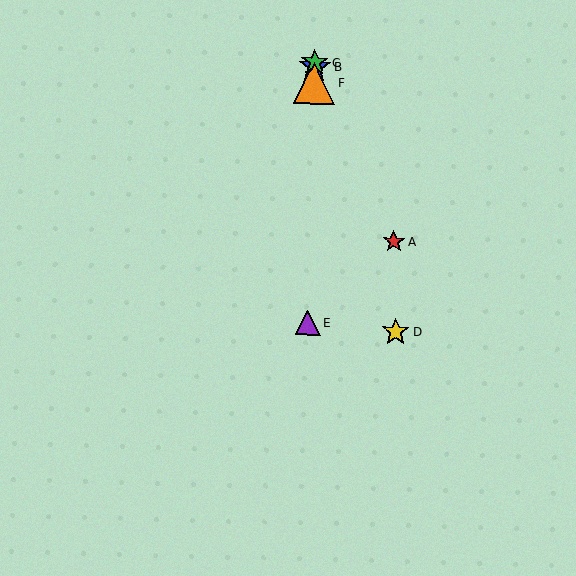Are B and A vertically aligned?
No, B is at x≈315 and A is at x≈394.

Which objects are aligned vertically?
Objects B, C, E, F are aligned vertically.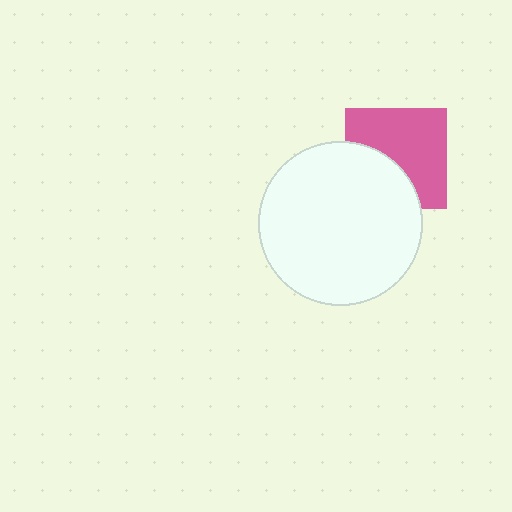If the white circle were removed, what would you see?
You would see the complete pink square.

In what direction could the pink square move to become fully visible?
The pink square could move toward the upper-right. That would shift it out from behind the white circle entirely.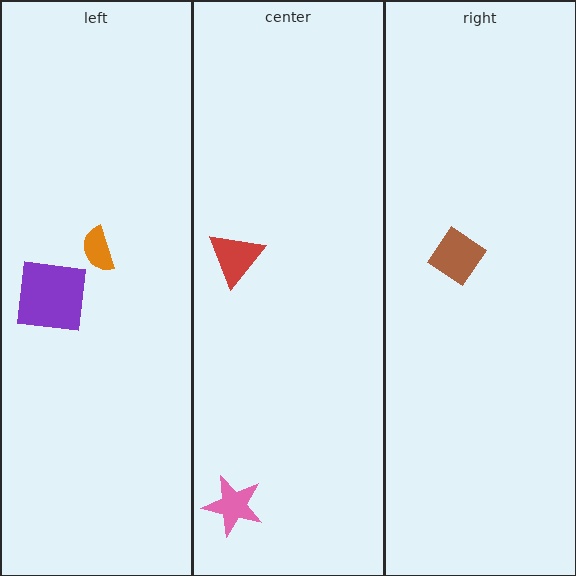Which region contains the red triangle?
The center region.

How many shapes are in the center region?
2.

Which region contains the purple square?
The left region.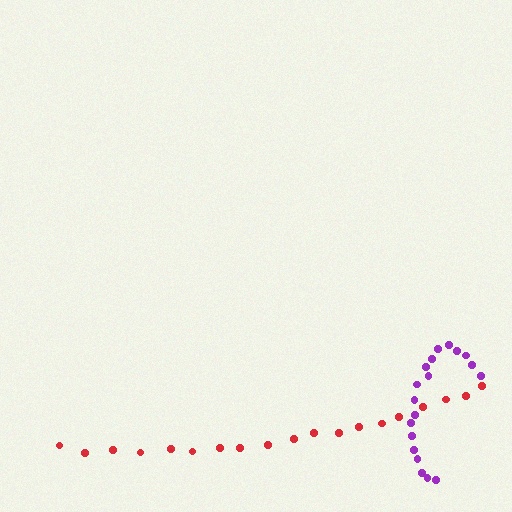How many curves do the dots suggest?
There are 2 distinct paths.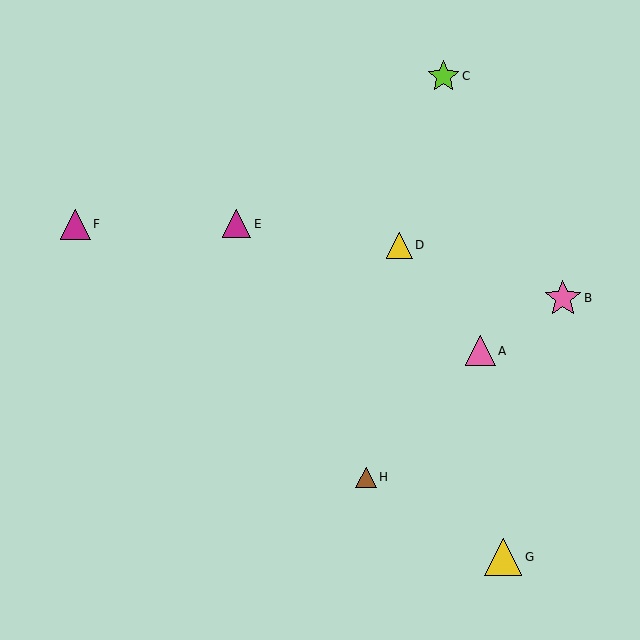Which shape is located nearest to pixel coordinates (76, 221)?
The magenta triangle (labeled F) at (75, 224) is nearest to that location.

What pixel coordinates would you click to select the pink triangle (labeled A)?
Click at (480, 351) to select the pink triangle A.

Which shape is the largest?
The yellow triangle (labeled G) is the largest.